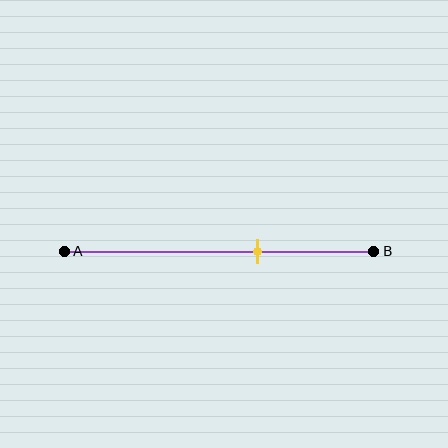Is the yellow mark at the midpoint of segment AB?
No, the mark is at about 60% from A, not at the 50% midpoint.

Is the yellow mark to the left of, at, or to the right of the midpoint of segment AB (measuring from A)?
The yellow mark is to the right of the midpoint of segment AB.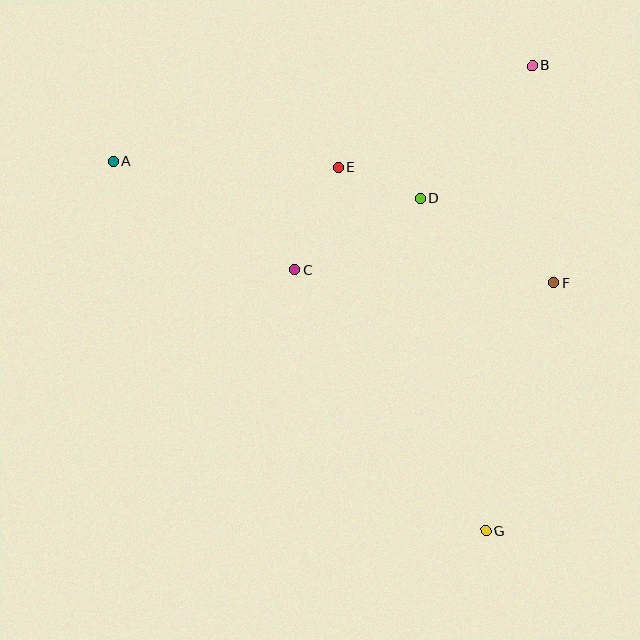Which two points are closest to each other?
Points D and E are closest to each other.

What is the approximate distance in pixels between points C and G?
The distance between C and G is approximately 323 pixels.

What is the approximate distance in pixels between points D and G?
The distance between D and G is approximately 339 pixels.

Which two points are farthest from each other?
Points A and G are farthest from each other.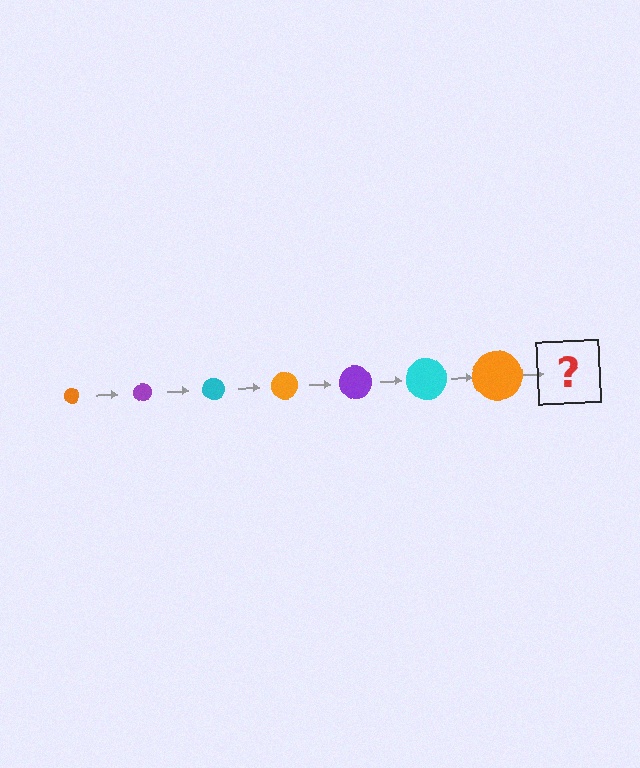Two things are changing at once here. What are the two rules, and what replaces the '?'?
The two rules are that the circle grows larger each step and the color cycles through orange, purple, and cyan. The '?' should be a purple circle, larger than the previous one.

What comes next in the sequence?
The next element should be a purple circle, larger than the previous one.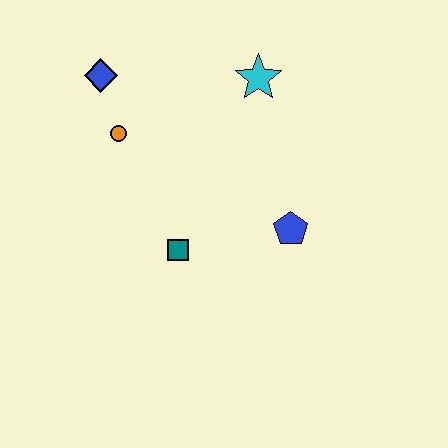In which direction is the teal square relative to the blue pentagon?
The teal square is to the left of the blue pentagon.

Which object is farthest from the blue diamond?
The blue pentagon is farthest from the blue diamond.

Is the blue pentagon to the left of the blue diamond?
No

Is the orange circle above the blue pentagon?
Yes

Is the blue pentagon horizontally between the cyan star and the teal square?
No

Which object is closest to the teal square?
The blue pentagon is closest to the teal square.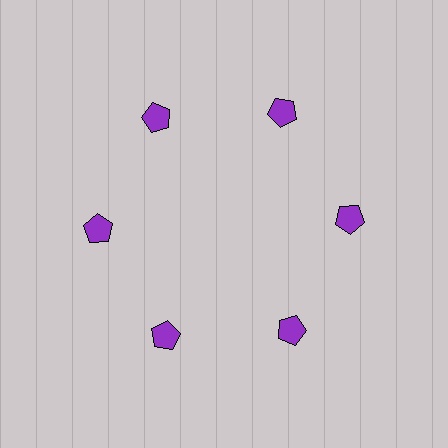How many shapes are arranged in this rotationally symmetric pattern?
There are 6 shapes, arranged in 6 groups of 1.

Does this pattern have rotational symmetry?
Yes, this pattern has 6-fold rotational symmetry. It looks the same after rotating 60 degrees around the center.